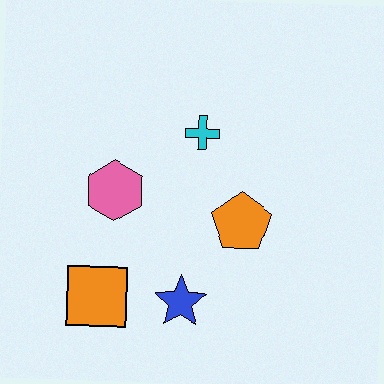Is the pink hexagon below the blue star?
No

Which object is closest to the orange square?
The blue star is closest to the orange square.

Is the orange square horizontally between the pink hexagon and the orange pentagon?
No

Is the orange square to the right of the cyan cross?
No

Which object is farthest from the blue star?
The cyan cross is farthest from the blue star.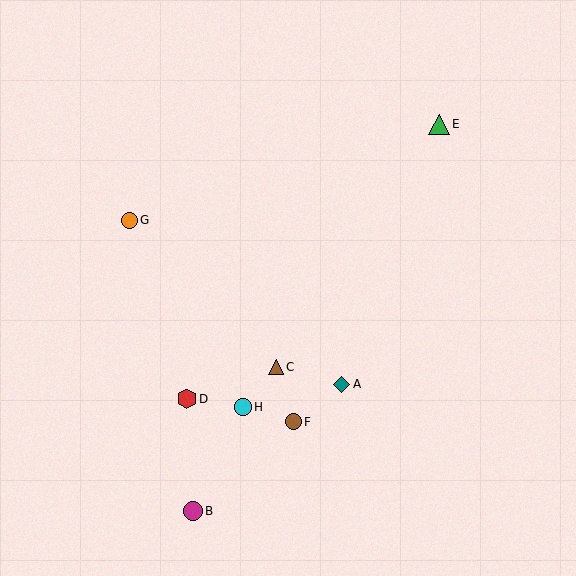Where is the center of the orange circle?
The center of the orange circle is at (129, 220).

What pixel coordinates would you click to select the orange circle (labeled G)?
Click at (129, 220) to select the orange circle G.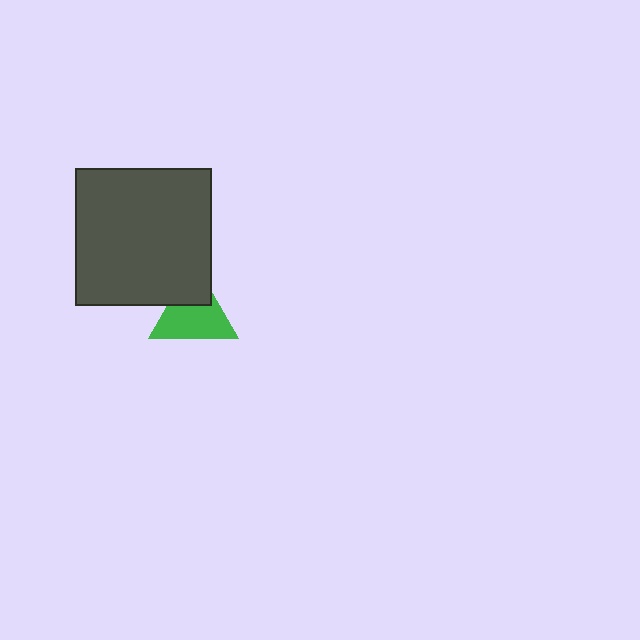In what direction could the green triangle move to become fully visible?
The green triangle could move down. That would shift it out from behind the dark gray square entirely.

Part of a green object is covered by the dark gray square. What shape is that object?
It is a triangle.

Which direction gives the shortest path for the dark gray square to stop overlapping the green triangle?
Moving up gives the shortest separation.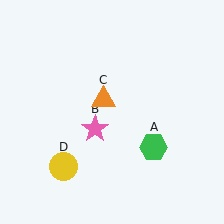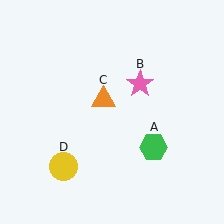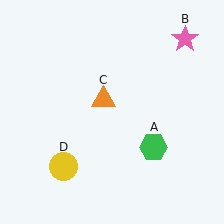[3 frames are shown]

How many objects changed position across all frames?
1 object changed position: pink star (object B).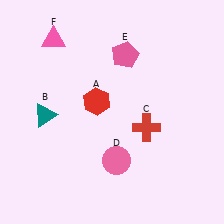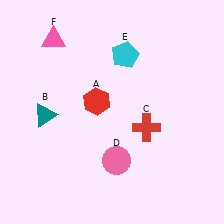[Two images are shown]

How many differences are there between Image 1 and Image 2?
There is 1 difference between the two images.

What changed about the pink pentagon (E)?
In Image 1, E is pink. In Image 2, it changed to cyan.